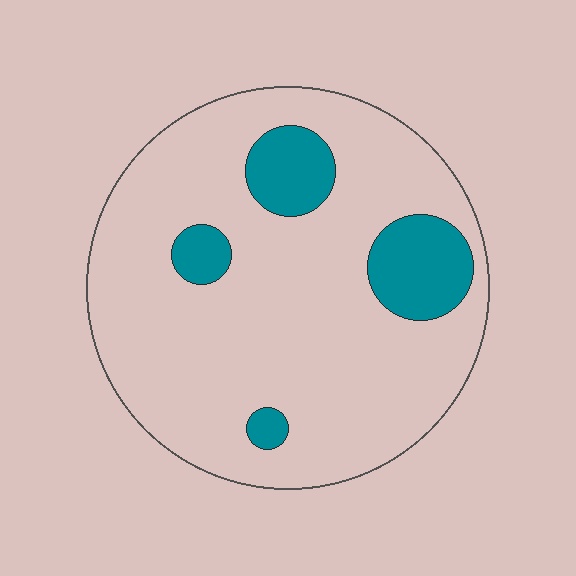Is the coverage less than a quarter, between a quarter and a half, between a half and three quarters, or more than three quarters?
Less than a quarter.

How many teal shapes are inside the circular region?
4.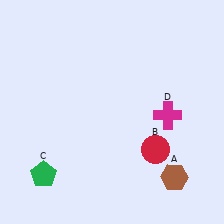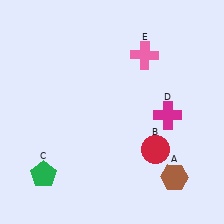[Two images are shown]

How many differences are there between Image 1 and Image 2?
There is 1 difference between the two images.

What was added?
A pink cross (E) was added in Image 2.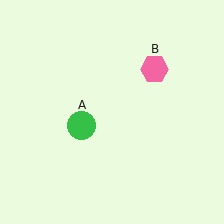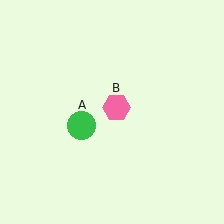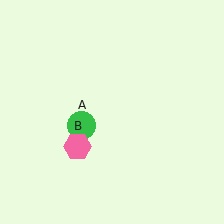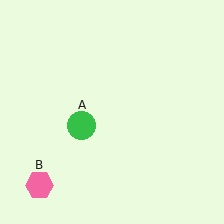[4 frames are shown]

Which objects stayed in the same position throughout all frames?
Green circle (object A) remained stationary.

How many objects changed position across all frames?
1 object changed position: pink hexagon (object B).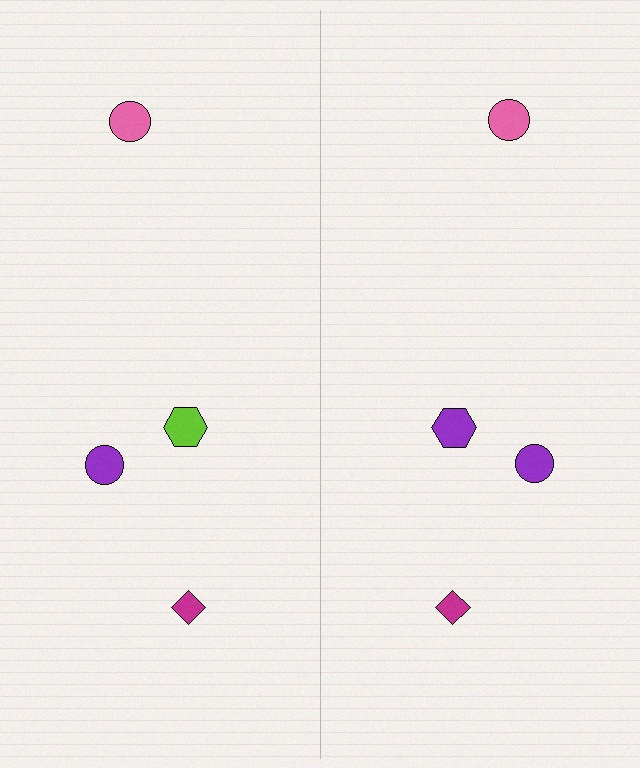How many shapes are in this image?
There are 8 shapes in this image.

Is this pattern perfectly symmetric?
No, the pattern is not perfectly symmetric. The purple hexagon on the right side breaks the symmetry — its mirror counterpart is lime.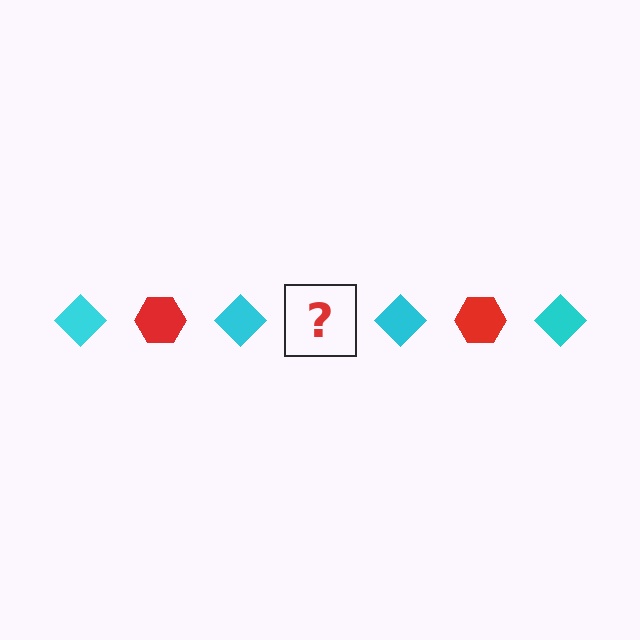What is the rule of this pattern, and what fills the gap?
The rule is that the pattern alternates between cyan diamond and red hexagon. The gap should be filled with a red hexagon.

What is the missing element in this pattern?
The missing element is a red hexagon.